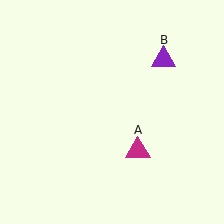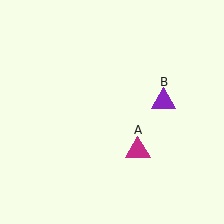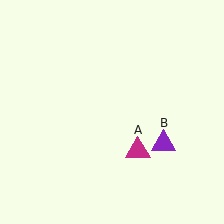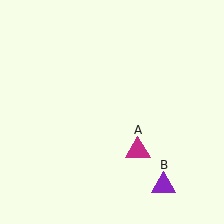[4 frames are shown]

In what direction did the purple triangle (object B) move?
The purple triangle (object B) moved down.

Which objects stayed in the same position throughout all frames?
Magenta triangle (object A) remained stationary.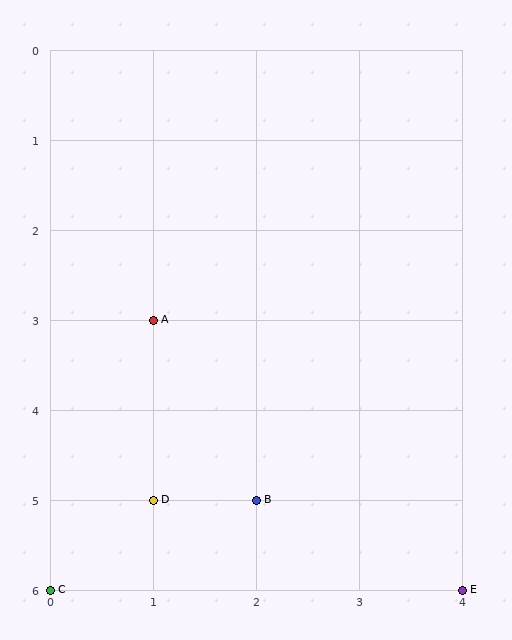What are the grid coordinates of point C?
Point C is at grid coordinates (0, 6).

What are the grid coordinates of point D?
Point D is at grid coordinates (1, 5).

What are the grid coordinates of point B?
Point B is at grid coordinates (2, 5).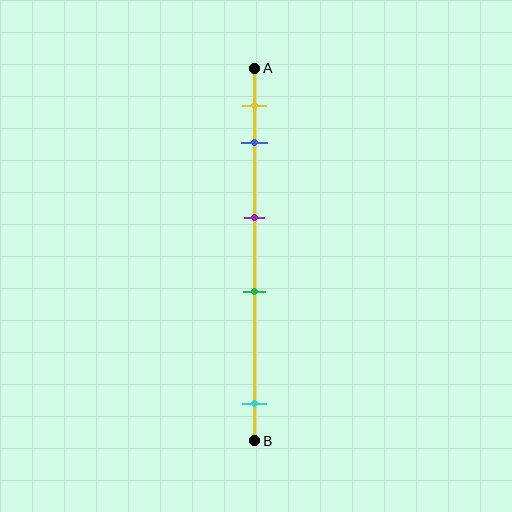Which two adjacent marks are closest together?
The yellow and blue marks are the closest adjacent pair.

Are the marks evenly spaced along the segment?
No, the marks are not evenly spaced.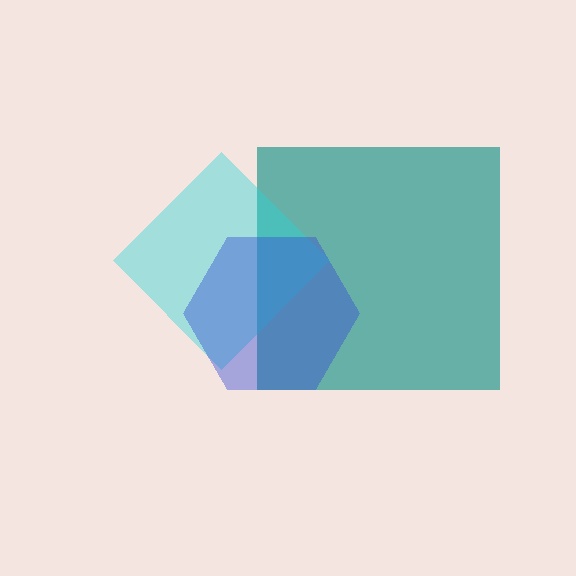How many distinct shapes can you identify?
There are 3 distinct shapes: a teal square, a cyan diamond, a blue hexagon.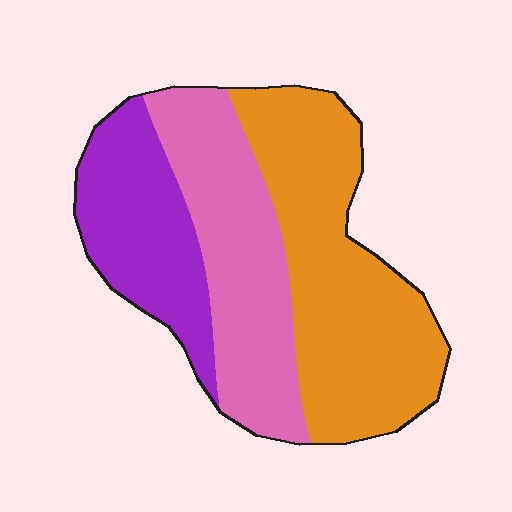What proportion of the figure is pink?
Pink takes up about one third (1/3) of the figure.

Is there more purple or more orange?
Orange.